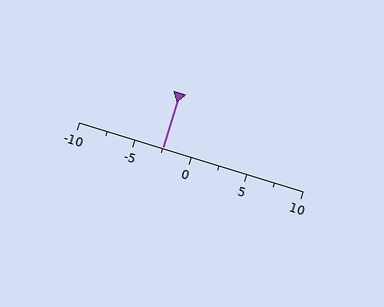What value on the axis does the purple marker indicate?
The marker indicates approximately -2.5.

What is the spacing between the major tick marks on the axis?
The major ticks are spaced 5 apart.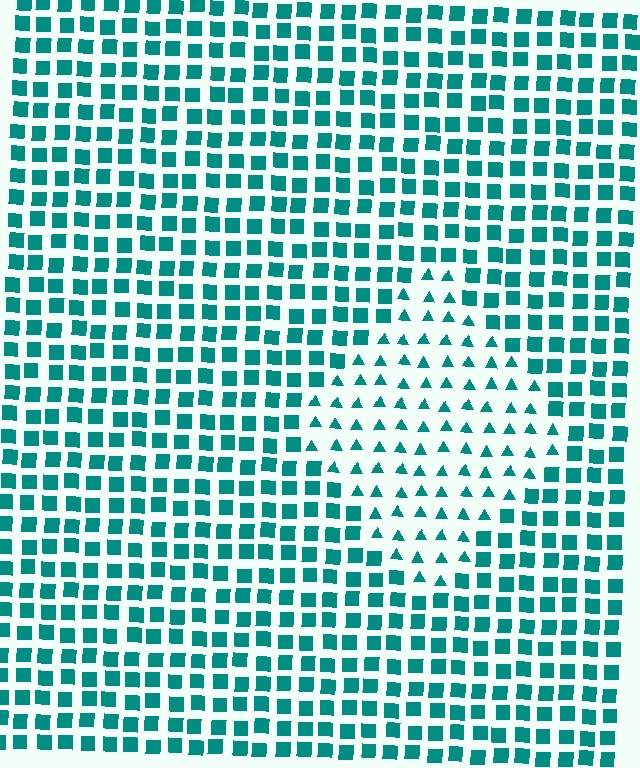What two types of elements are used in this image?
The image uses triangles inside the diamond region and squares outside it.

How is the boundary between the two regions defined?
The boundary is defined by a change in element shape: triangles inside vs. squares outside. All elements share the same color and spacing.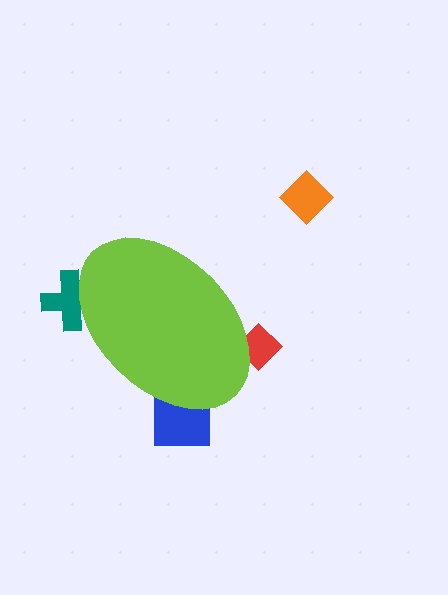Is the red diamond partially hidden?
Yes, the red diamond is partially hidden behind the lime ellipse.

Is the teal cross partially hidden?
Yes, the teal cross is partially hidden behind the lime ellipse.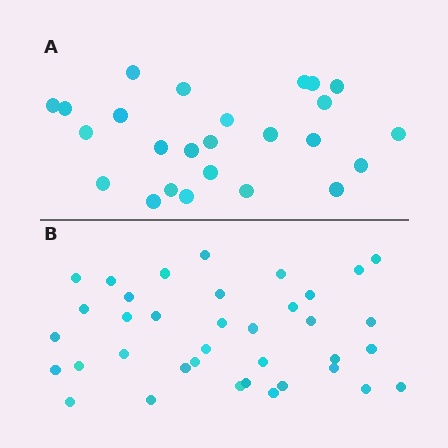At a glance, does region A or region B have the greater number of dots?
Region B (the bottom region) has more dots.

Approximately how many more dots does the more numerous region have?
Region B has roughly 12 or so more dots than region A.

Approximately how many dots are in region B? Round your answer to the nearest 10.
About 40 dots. (The exact count is 37, which rounds to 40.)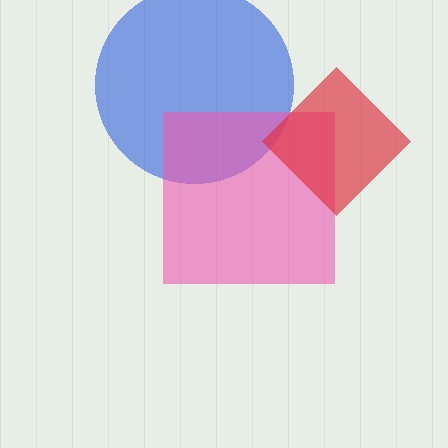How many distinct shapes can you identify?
There are 3 distinct shapes: a blue circle, a pink square, a red diamond.